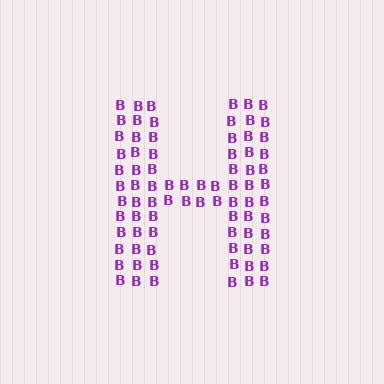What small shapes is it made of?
It is made of small letter B's.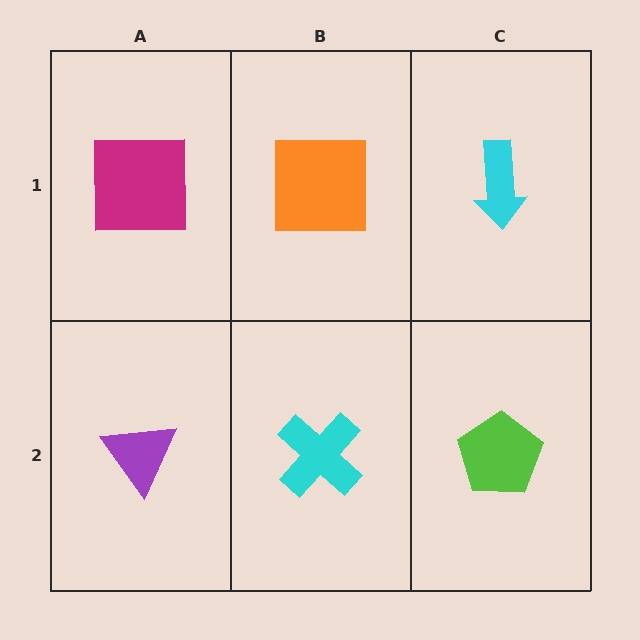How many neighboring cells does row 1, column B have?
3.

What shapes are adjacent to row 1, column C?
A lime pentagon (row 2, column C), an orange square (row 1, column B).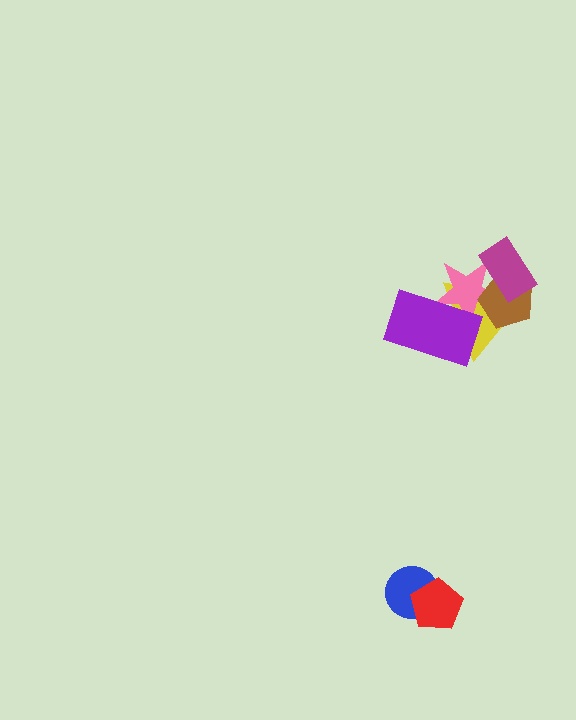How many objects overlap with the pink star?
4 objects overlap with the pink star.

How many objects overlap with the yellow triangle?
4 objects overlap with the yellow triangle.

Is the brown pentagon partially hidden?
Yes, it is partially covered by another shape.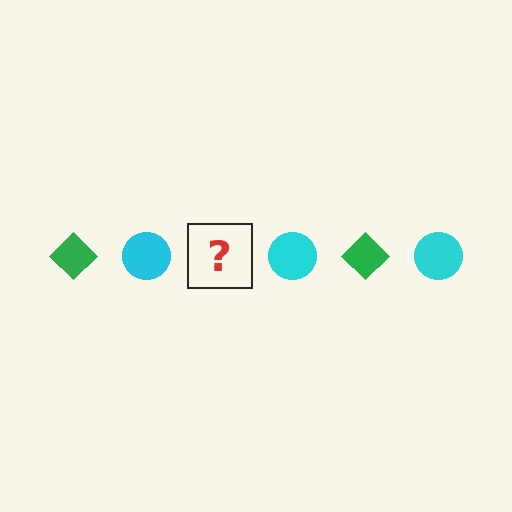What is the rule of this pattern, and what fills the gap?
The rule is that the pattern alternates between green diamond and cyan circle. The gap should be filled with a green diamond.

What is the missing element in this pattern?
The missing element is a green diamond.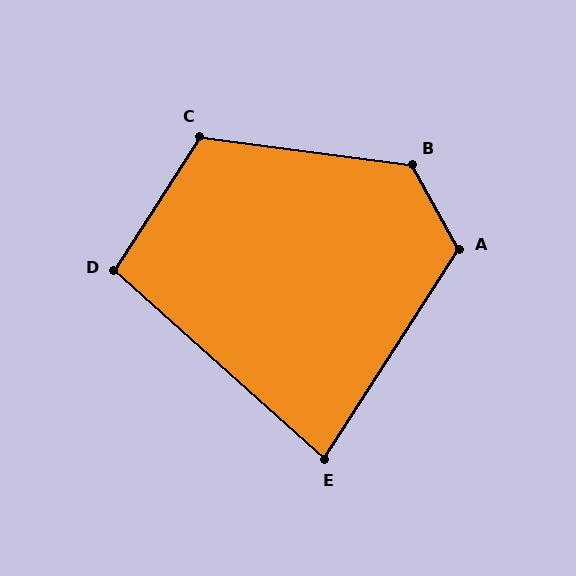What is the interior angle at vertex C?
Approximately 115 degrees (obtuse).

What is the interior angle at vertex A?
Approximately 119 degrees (obtuse).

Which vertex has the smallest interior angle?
E, at approximately 81 degrees.